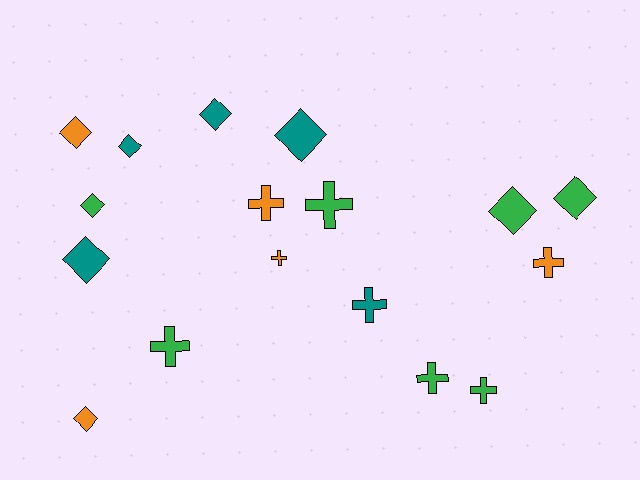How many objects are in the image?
There are 17 objects.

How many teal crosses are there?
There is 1 teal cross.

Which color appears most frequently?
Green, with 7 objects.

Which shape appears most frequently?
Diamond, with 9 objects.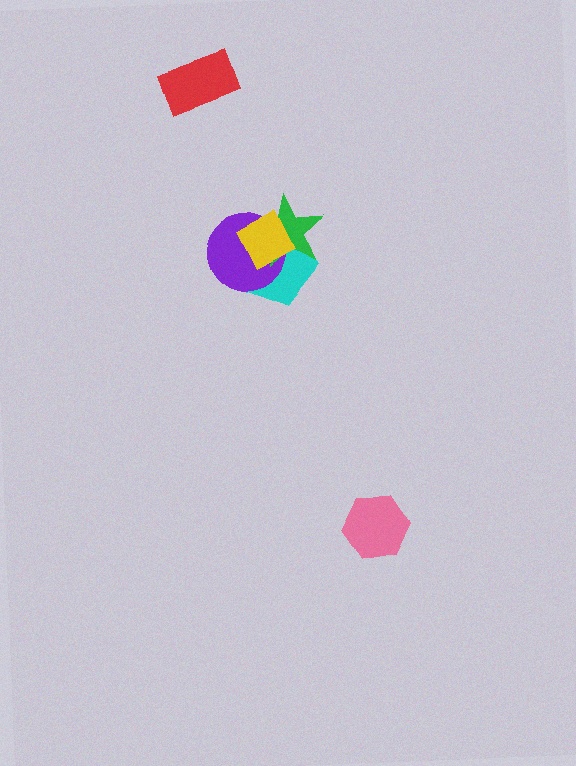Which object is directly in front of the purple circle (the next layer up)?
The green star is directly in front of the purple circle.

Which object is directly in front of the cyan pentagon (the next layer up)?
The purple circle is directly in front of the cyan pentagon.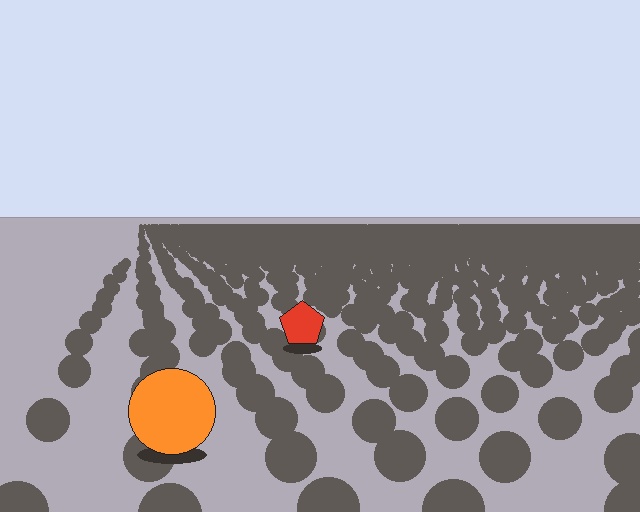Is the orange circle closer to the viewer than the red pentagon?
Yes. The orange circle is closer — you can tell from the texture gradient: the ground texture is coarser near it.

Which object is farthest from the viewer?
The red pentagon is farthest from the viewer. It appears smaller and the ground texture around it is denser.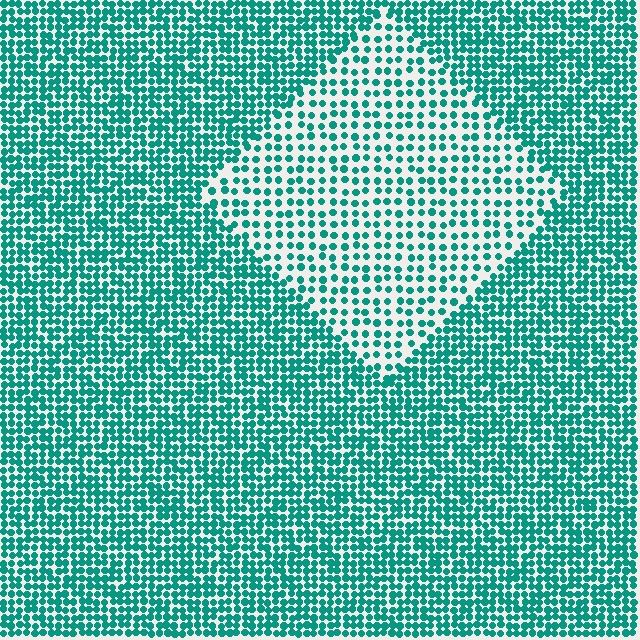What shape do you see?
I see a diamond.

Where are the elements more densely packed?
The elements are more densely packed outside the diamond boundary.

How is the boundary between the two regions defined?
The boundary is defined by a change in element density (approximately 2.0x ratio). All elements are the same color, size, and shape.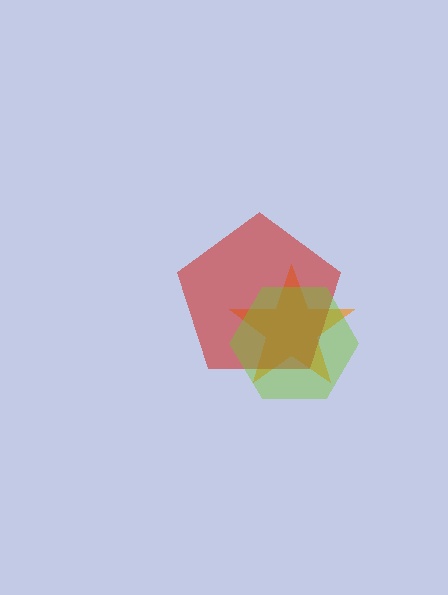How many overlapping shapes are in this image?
There are 3 overlapping shapes in the image.